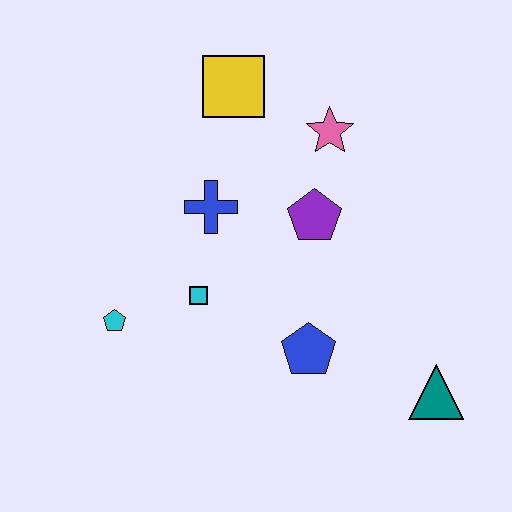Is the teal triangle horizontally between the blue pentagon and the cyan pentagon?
No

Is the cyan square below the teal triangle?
No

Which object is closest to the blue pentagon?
The cyan square is closest to the blue pentagon.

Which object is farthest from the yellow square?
The teal triangle is farthest from the yellow square.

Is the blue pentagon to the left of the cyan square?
No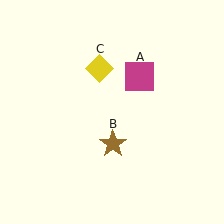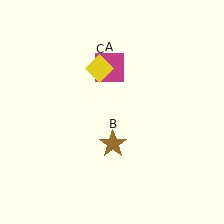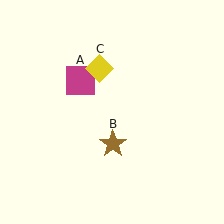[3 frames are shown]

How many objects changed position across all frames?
1 object changed position: magenta square (object A).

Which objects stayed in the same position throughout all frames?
Brown star (object B) and yellow diamond (object C) remained stationary.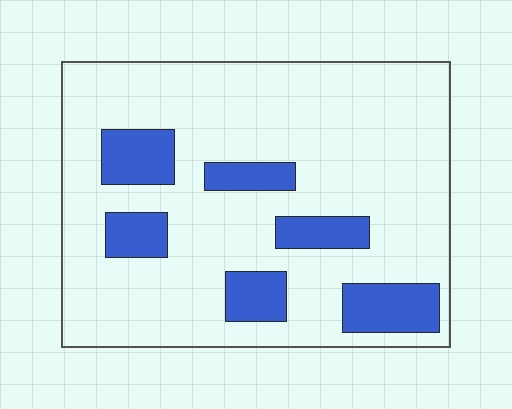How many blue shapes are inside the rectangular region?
6.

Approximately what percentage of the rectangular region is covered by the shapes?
Approximately 20%.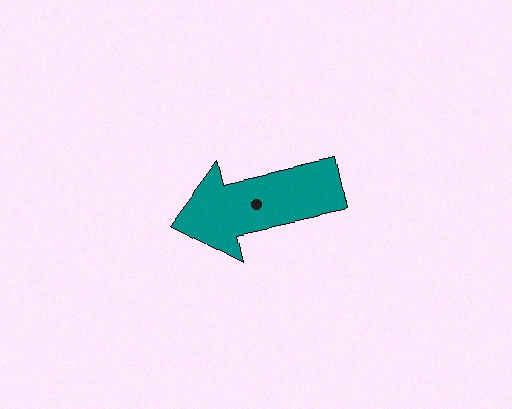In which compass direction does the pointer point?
West.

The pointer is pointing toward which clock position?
Roughly 9 o'clock.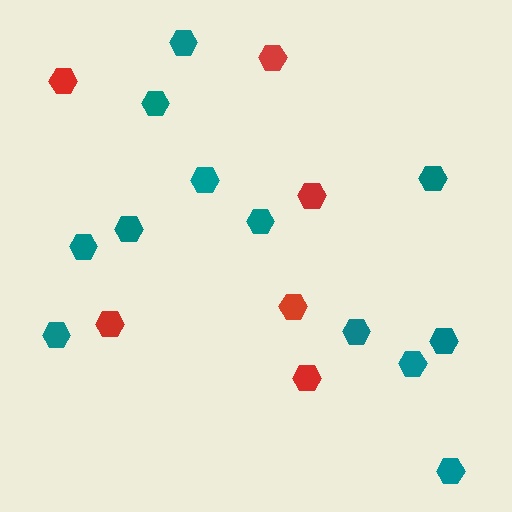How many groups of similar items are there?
There are 2 groups: one group of teal hexagons (12) and one group of red hexagons (6).